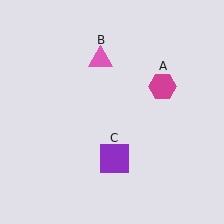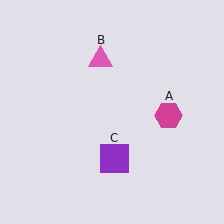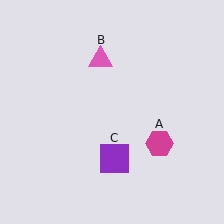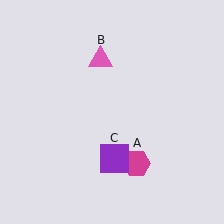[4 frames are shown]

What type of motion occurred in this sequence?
The magenta hexagon (object A) rotated clockwise around the center of the scene.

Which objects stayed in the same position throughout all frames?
Pink triangle (object B) and purple square (object C) remained stationary.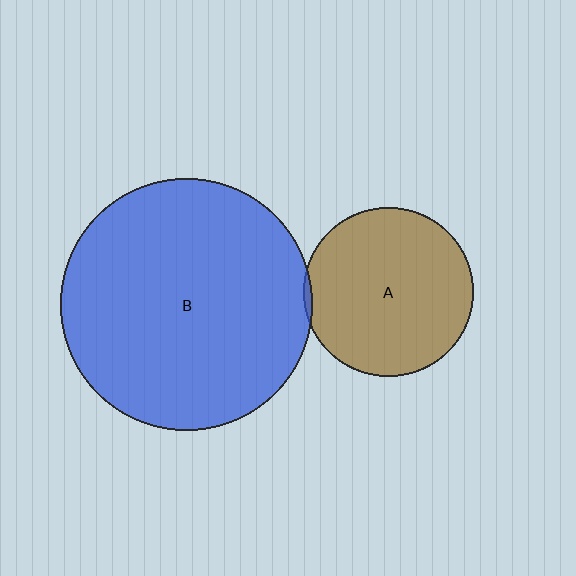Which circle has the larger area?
Circle B (blue).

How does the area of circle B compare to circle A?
Approximately 2.2 times.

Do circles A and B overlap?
Yes.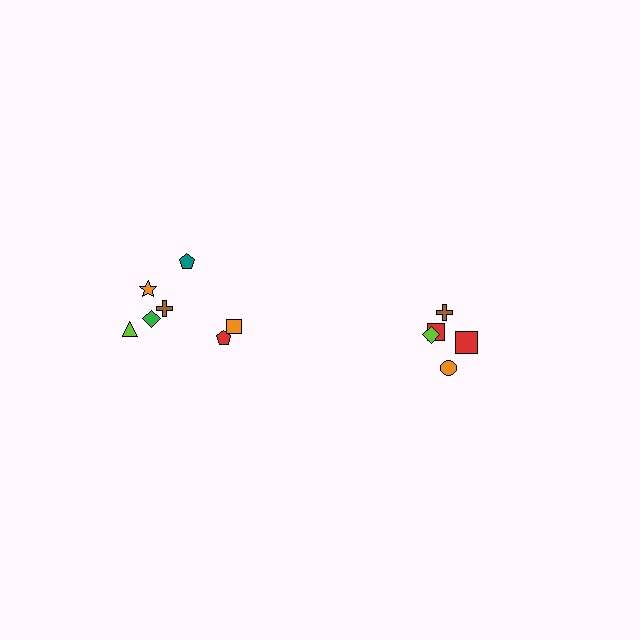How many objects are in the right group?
There are 5 objects.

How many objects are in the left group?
There are 7 objects.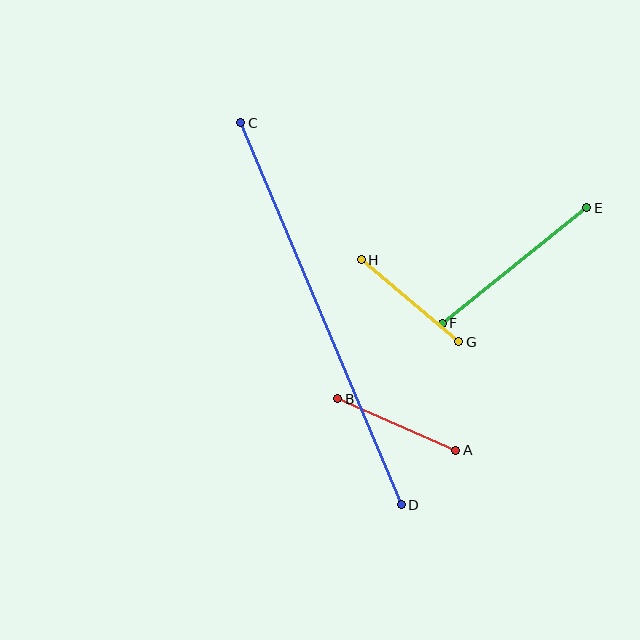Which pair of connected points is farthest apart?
Points C and D are farthest apart.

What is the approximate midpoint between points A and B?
The midpoint is at approximately (397, 425) pixels.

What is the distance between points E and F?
The distance is approximately 185 pixels.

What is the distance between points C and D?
The distance is approximately 414 pixels.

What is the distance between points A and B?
The distance is approximately 129 pixels.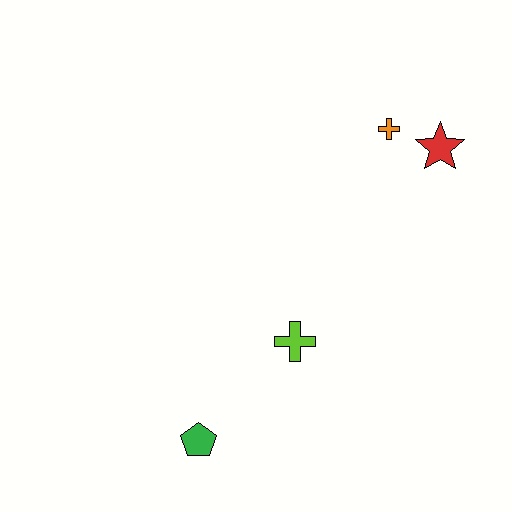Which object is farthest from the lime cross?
The red star is farthest from the lime cross.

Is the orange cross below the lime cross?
No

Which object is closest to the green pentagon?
The lime cross is closest to the green pentagon.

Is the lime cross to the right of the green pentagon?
Yes